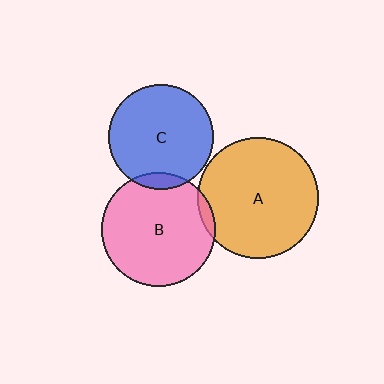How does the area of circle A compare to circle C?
Approximately 1.3 times.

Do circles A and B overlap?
Yes.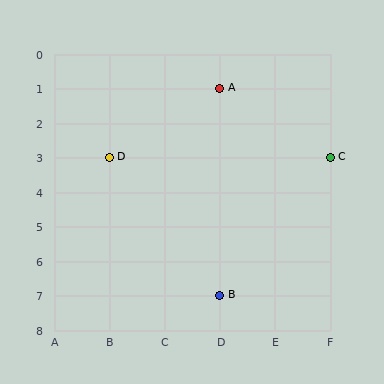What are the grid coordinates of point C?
Point C is at grid coordinates (F, 3).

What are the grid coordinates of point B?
Point B is at grid coordinates (D, 7).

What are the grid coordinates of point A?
Point A is at grid coordinates (D, 1).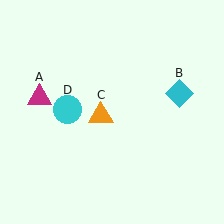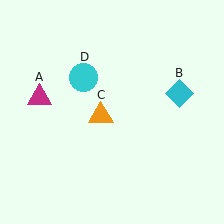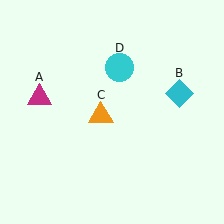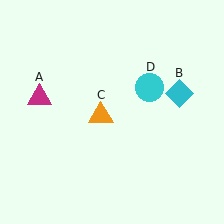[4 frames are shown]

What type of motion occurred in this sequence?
The cyan circle (object D) rotated clockwise around the center of the scene.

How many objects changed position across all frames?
1 object changed position: cyan circle (object D).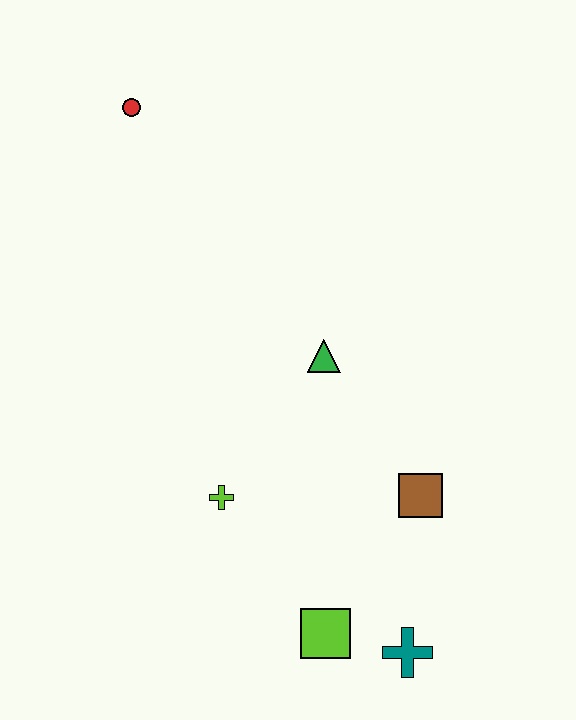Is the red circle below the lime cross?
No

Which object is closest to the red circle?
The green triangle is closest to the red circle.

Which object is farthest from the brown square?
The red circle is farthest from the brown square.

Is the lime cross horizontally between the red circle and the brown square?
Yes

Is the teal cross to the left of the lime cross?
No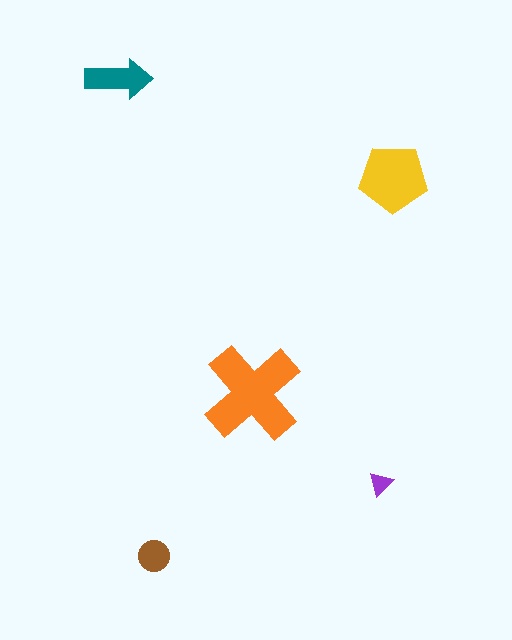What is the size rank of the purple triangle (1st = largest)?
5th.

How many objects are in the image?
There are 5 objects in the image.